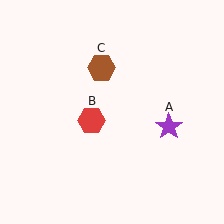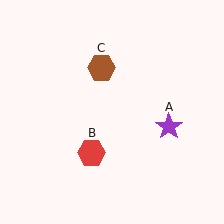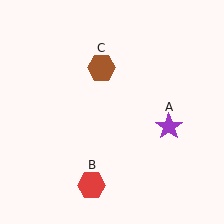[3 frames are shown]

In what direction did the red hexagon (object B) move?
The red hexagon (object B) moved down.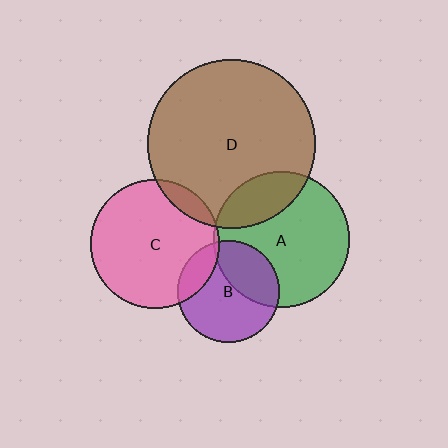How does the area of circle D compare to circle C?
Approximately 1.7 times.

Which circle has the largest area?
Circle D (brown).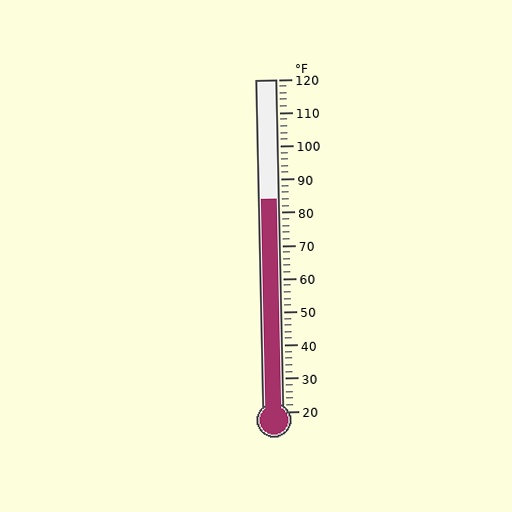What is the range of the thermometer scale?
The thermometer scale ranges from 20°F to 120°F.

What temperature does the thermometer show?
The thermometer shows approximately 84°F.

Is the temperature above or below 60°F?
The temperature is above 60°F.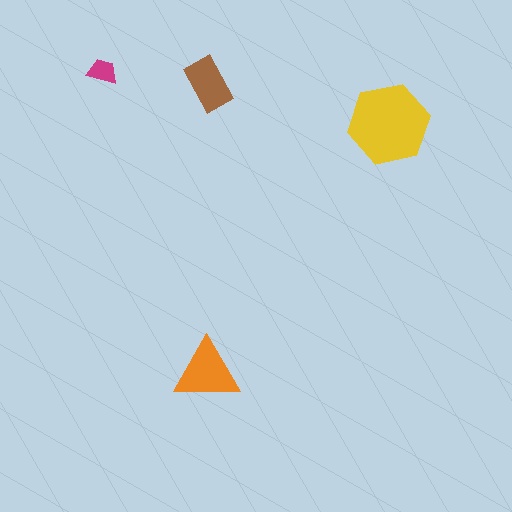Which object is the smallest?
The magenta trapezoid.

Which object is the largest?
The yellow hexagon.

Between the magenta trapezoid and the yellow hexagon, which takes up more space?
The yellow hexagon.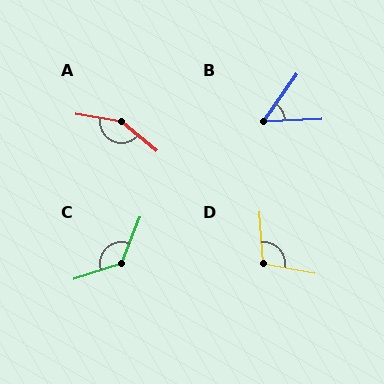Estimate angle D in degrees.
Approximately 104 degrees.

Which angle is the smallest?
B, at approximately 53 degrees.